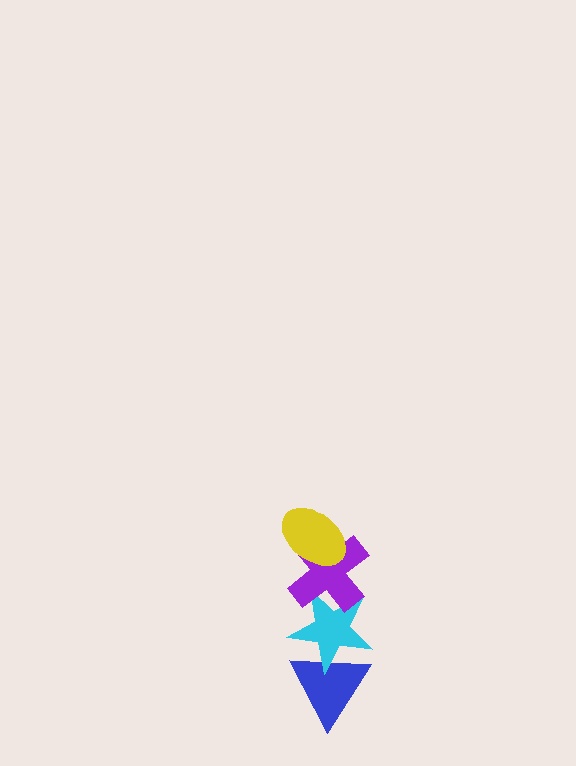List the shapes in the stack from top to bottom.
From top to bottom: the yellow ellipse, the purple cross, the cyan star, the blue triangle.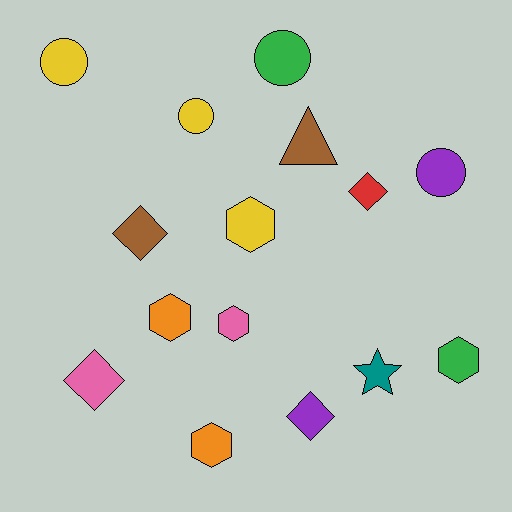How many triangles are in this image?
There is 1 triangle.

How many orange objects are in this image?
There are 2 orange objects.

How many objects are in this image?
There are 15 objects.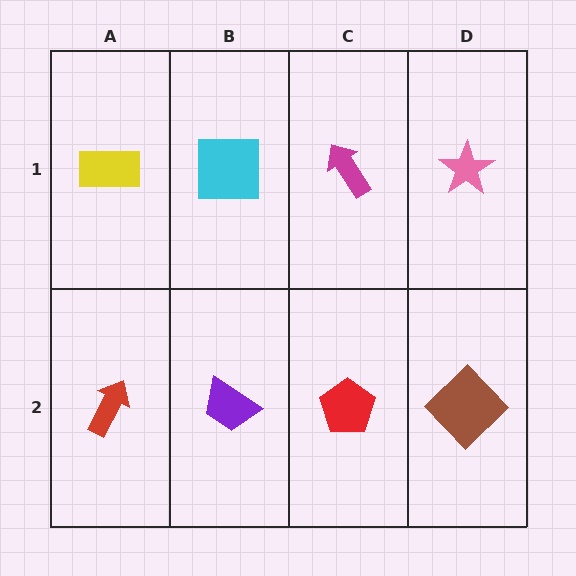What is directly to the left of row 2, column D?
A red pentagon.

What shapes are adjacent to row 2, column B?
A cyan square (row 1, column B), a red arrow (row 2, column A), a red pentagon (row 2, column C).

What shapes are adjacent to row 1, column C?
A red pentagon (row 2, column C), a cyan square (row 1, column B), a pink star (row 1, column D).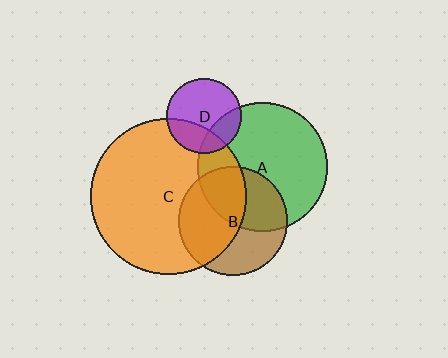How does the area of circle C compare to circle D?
Approximately 4.3 times.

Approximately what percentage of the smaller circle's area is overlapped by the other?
Approximately 55%.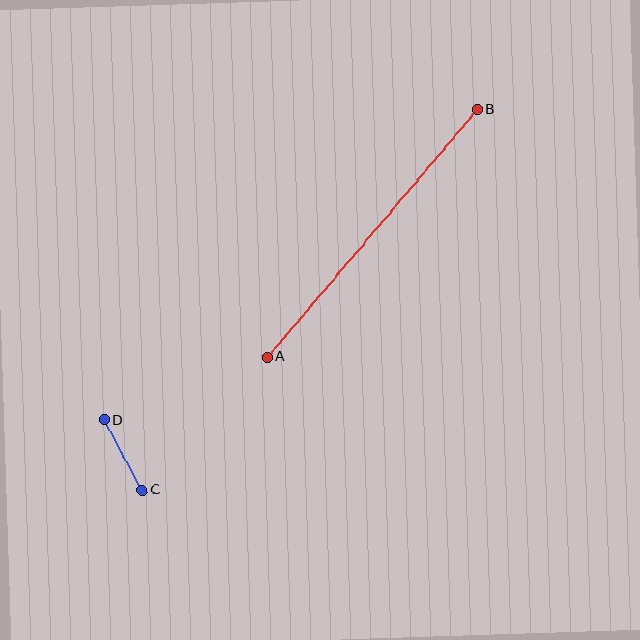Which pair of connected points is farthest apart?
Points A and B are farthest apart.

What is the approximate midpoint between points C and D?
The midpoint is at approximately (123, 455) pixels.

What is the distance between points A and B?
The distance is approximately 325 pixels.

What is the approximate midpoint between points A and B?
The midpoint is at approximately (372, 233) pixels.